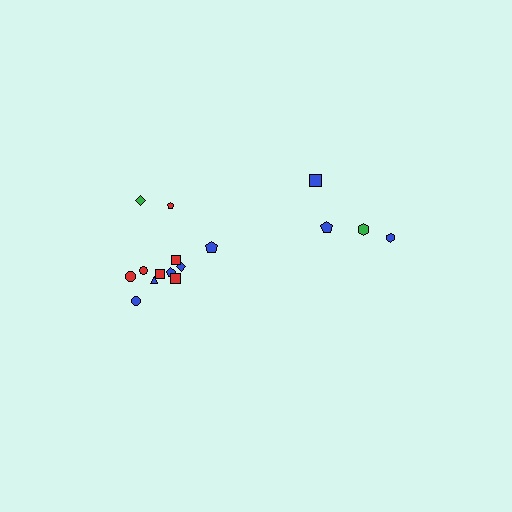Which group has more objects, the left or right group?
The left group.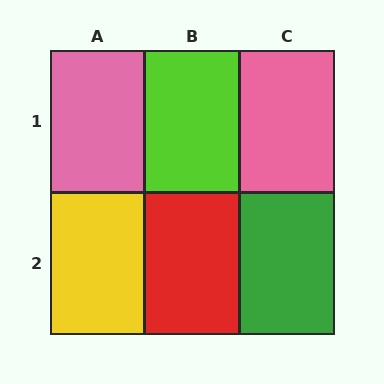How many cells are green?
1 cell is green.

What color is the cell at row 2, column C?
Green.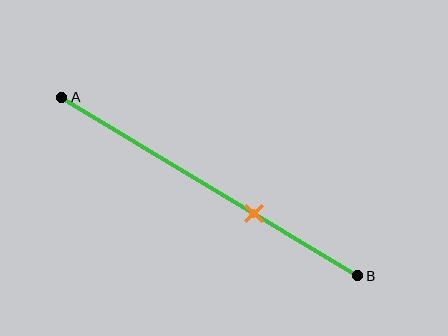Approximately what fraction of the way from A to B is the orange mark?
The orange mark is approximately 65% of the way from A to B.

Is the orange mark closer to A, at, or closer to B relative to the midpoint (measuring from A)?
The orange mark is closer to point B than the midpoint of segment AB.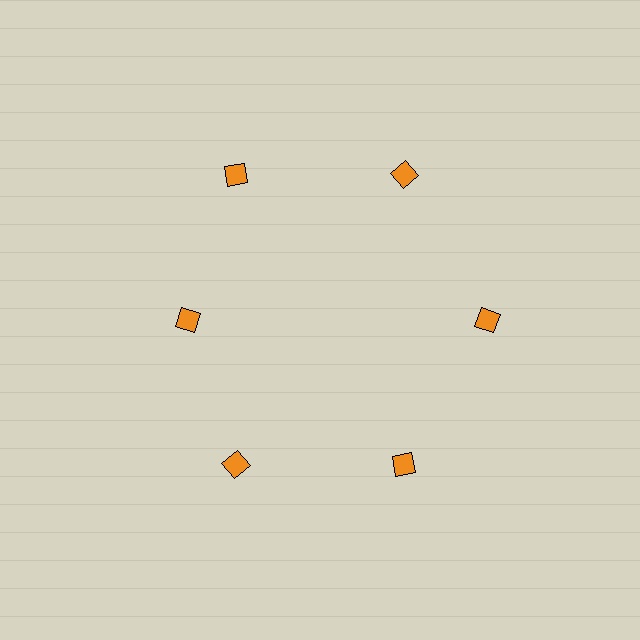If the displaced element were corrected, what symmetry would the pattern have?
It would have 6-fold rotational symmetry — the pattern would map onto itself every 60 degrees.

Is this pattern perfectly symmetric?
No. The 6 orange diamonds are arranged in a ring, but one element near the 9 o'clock position is pulled inward toward the center, breaking the 6-fold rotational symmetry.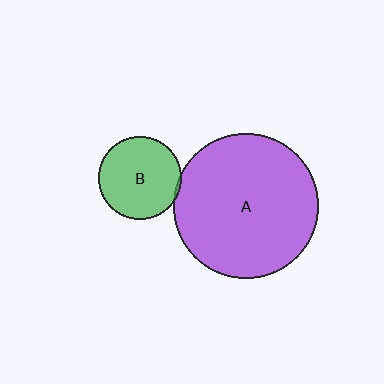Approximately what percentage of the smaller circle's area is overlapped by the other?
Approximately 5%.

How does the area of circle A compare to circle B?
Approximately 3.1 times.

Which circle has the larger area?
Circle A (purple).